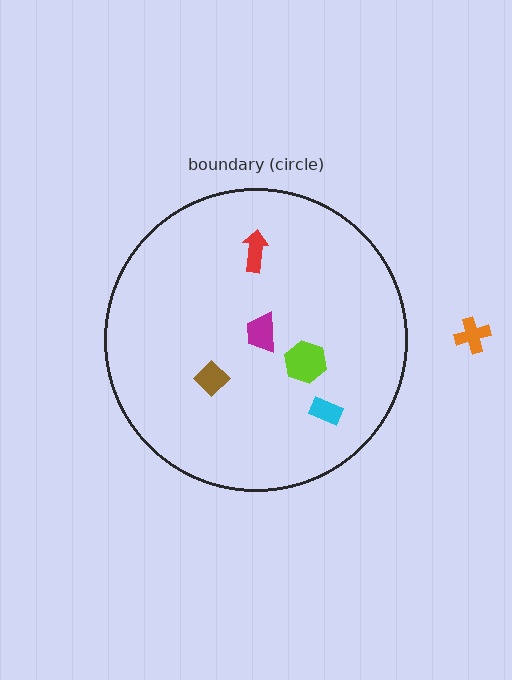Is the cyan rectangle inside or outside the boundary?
Inside.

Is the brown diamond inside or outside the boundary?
Inside.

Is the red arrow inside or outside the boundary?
Inside.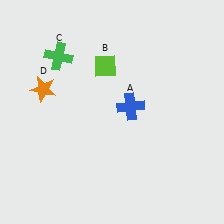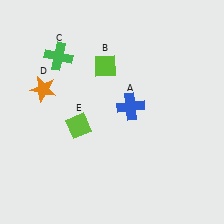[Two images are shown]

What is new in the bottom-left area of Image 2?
A lime diamond (E) was added in the bottom-left area of Image 2.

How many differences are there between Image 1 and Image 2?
There is 1 difference between the two images.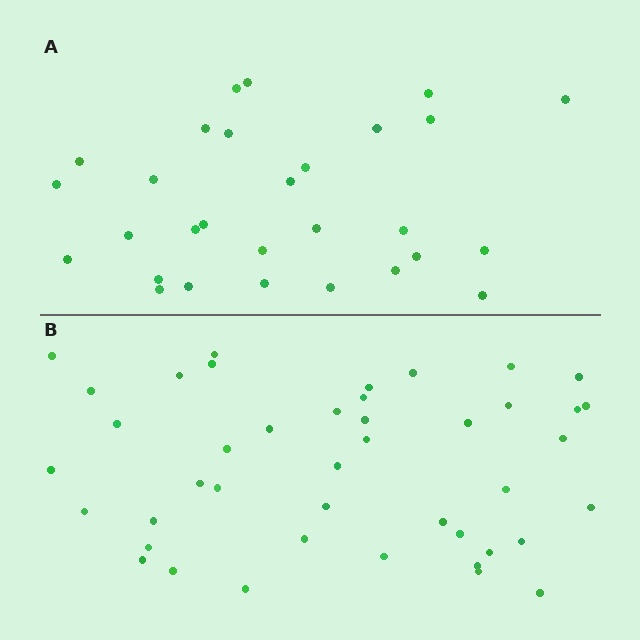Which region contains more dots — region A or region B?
Region B (the bottom region) has more dots.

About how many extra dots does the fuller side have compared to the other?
Region B has approximately 15 more dots than region A.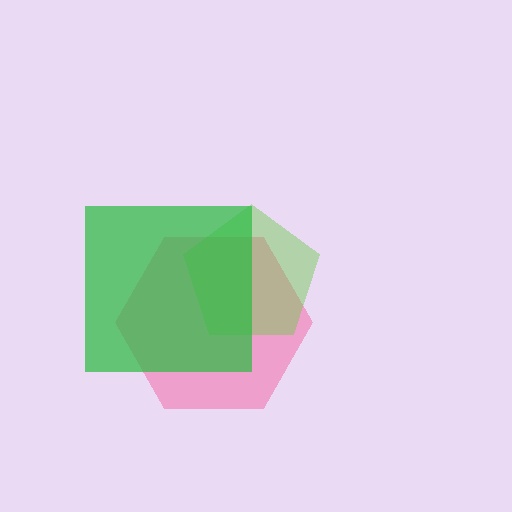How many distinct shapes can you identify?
There are 3 distinct shapes: a pink hexagon, a lime pentagon, a green square.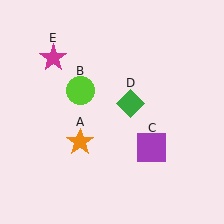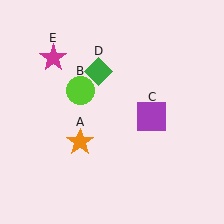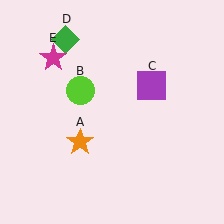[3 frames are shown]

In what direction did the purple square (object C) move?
The purple square (object C) moved up.